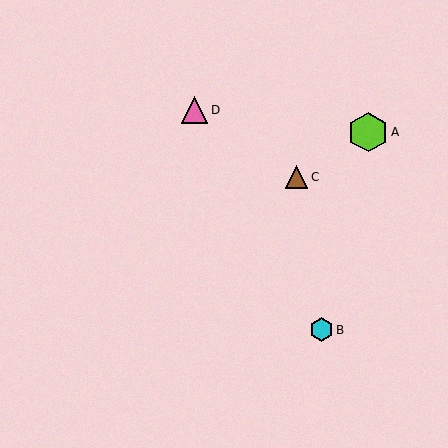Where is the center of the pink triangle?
The center of the pink triangle is at (195, 110).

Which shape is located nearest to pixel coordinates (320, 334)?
The cyan hexagon (labeled B) at (321, 330) is nearest to that location.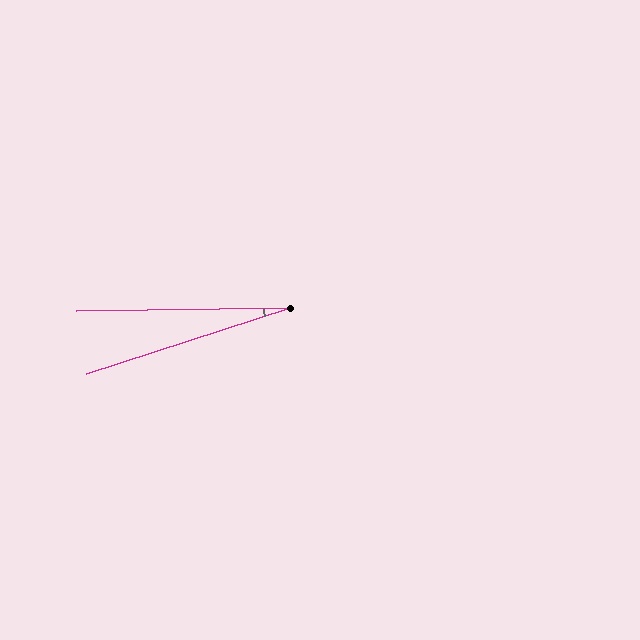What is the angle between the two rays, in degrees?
Approximately 17 degrees.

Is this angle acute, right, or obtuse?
It is acute.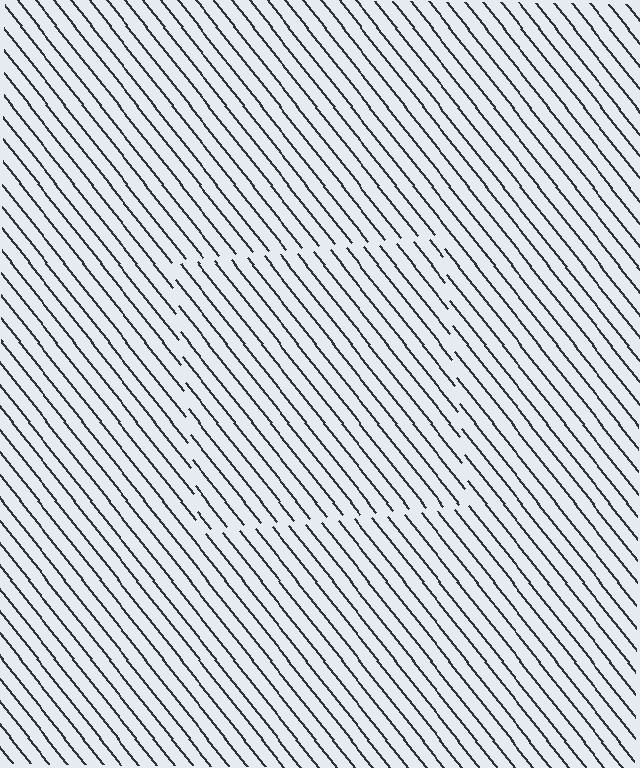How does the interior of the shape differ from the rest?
The interior of the shape contains the same grating, shifted by half a period — the contour is defined by the phase discontinuity where line-ends from the inner and outer gratings abut.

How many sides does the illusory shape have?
4 sides — the line-ends trace a square.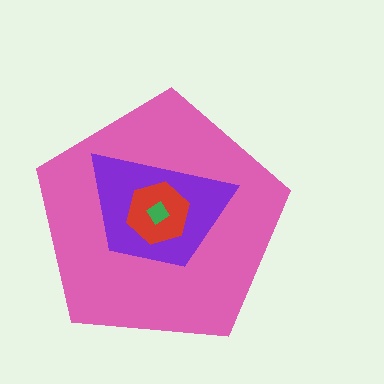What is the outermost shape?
The pink pentagon.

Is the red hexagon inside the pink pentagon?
Yes.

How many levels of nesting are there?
4.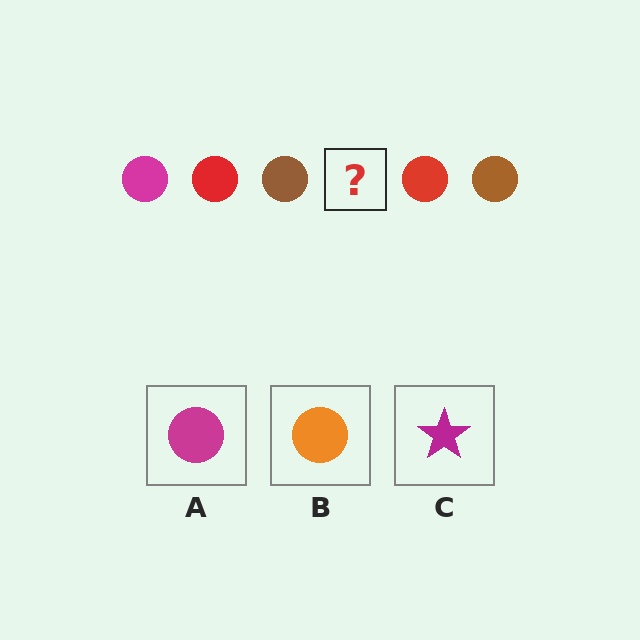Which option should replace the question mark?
Option A.